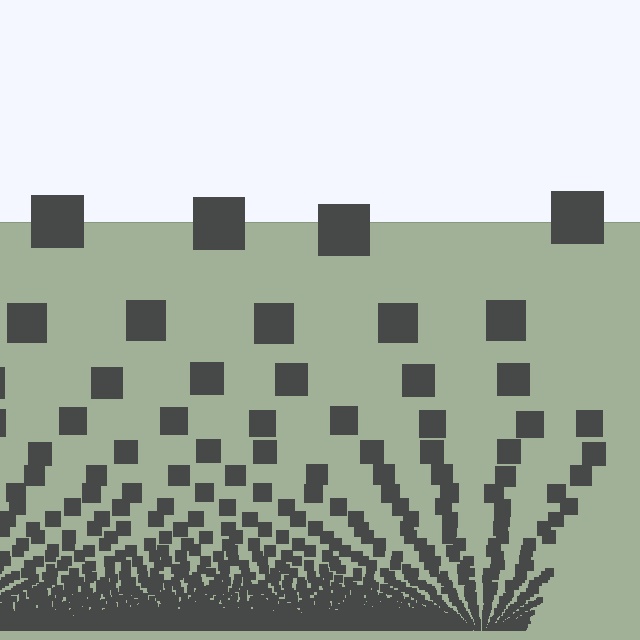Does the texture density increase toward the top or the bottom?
Density increases toward the bottom.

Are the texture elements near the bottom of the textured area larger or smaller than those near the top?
Smaller. The gradient is inverted — elements near the bottom are smaller and denser.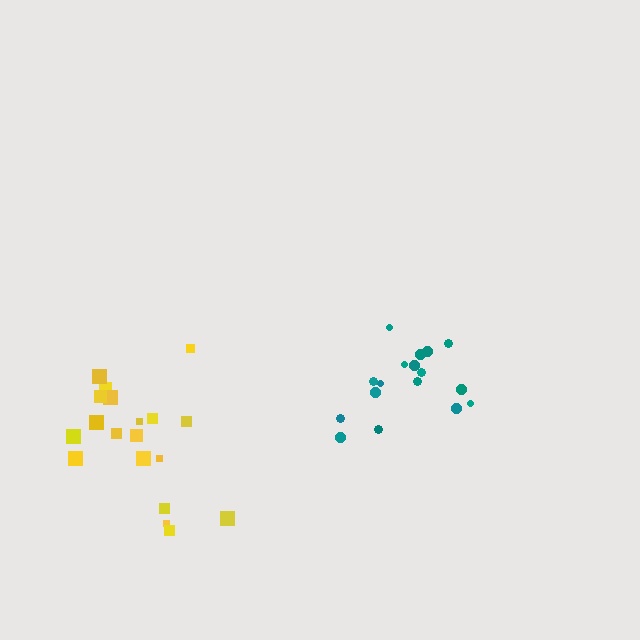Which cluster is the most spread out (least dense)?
Yellow.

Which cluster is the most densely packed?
Teal.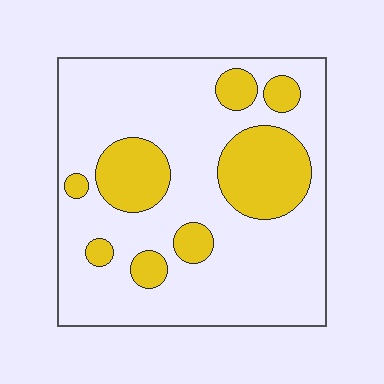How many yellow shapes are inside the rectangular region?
8.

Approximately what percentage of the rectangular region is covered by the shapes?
Approximately 25%.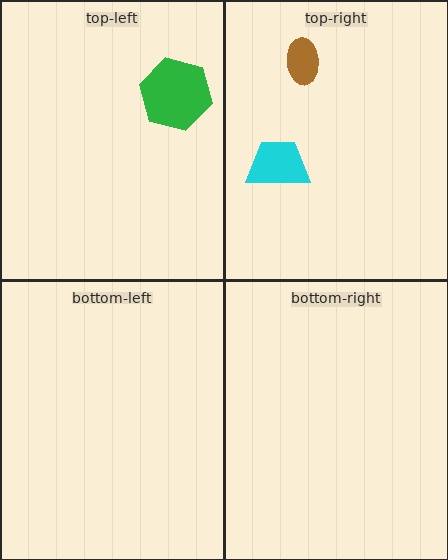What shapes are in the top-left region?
The green hexagon.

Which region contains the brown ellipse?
The top-right region.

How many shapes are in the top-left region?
1.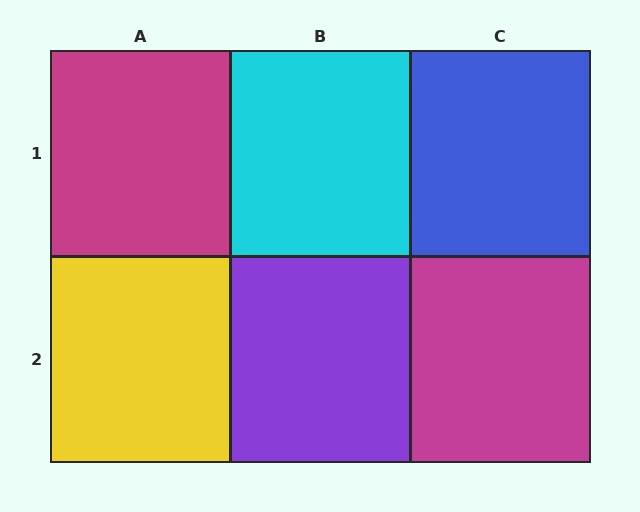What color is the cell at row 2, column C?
Magenta.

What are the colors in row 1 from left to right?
Magenta, cyan, blue.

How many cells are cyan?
1 cell is cyan.